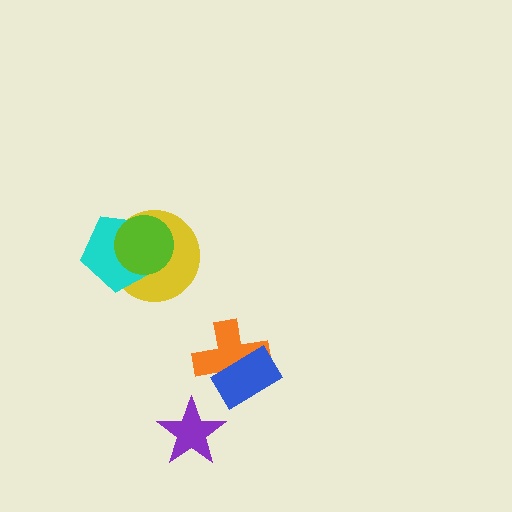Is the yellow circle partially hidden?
Yes, it is partially covered by another shape.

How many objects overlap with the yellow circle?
2 objects overlap with the yellow circle.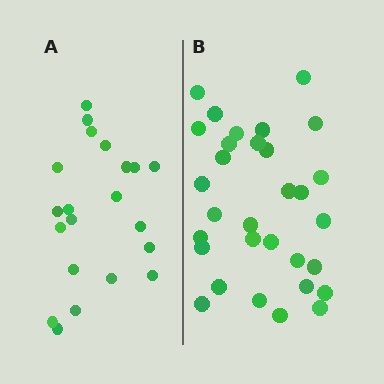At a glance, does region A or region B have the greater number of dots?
Region B (the right region) has more dots.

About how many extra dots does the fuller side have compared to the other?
Region B has roughly 10 or so more dots than region A.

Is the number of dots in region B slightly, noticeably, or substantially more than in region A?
Region B has substantially more. The ratio is roughly 1.5 to 1.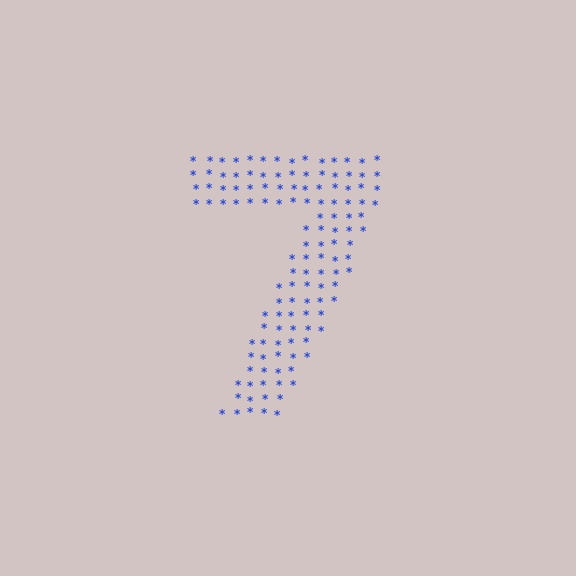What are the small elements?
The small elements are asterisks.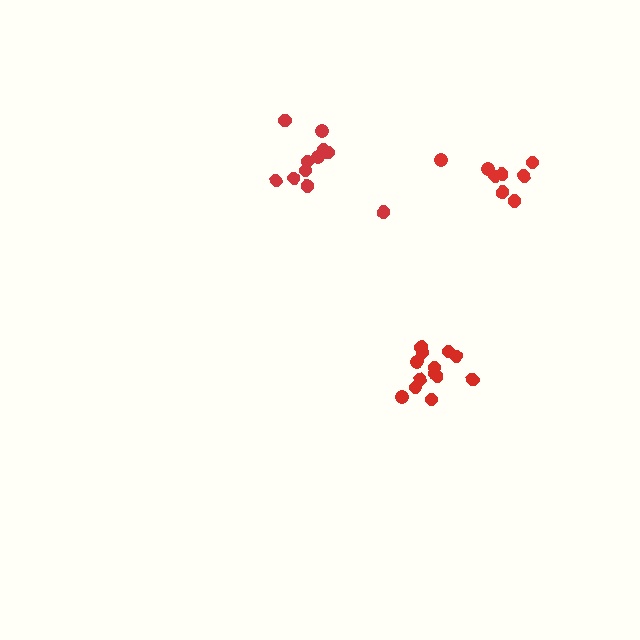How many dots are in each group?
Group 1: 11 dots, Group 2: 8 dots, Group 3: 13 dots (32 total).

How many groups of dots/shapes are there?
There are 3 groups.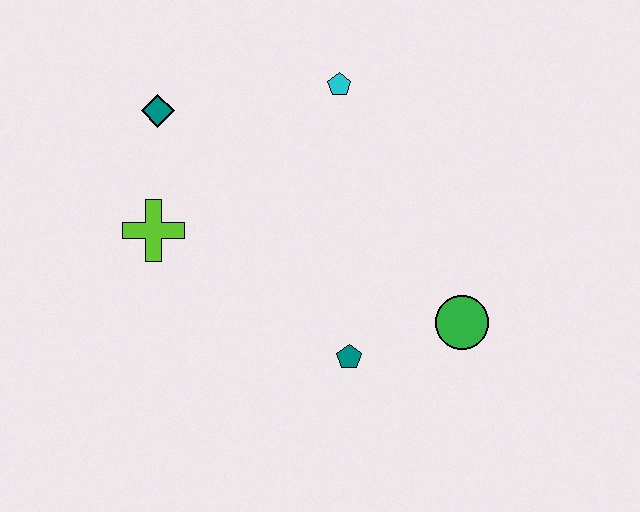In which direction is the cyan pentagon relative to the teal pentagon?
The cyan pentagon is above the teal pentagon.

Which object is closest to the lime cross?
The teal diamond is closest to the lime cross.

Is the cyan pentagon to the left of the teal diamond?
No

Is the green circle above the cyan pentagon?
No